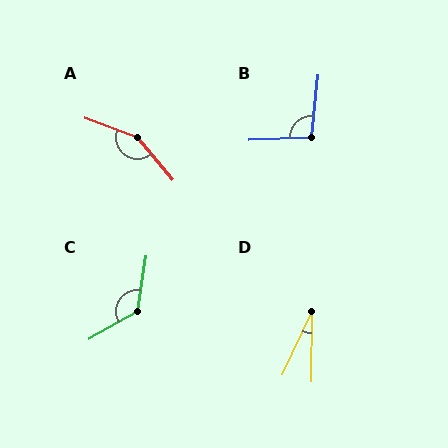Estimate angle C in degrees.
Approximately 129 degrees.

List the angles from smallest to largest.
D (24°), B (98°), C (129°), A (150°).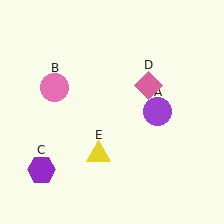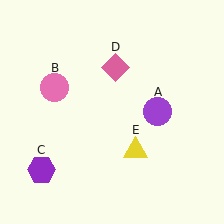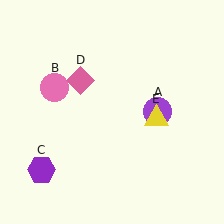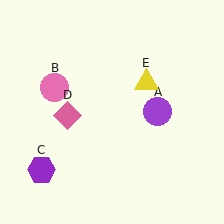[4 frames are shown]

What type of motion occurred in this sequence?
The pink diamond (object D), yellow triangle (object E) rotated counterclockwise around the center of the scene.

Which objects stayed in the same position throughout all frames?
Purple circle (object A) and pink circle (object B) and purple hexagon (object C) remained stationary.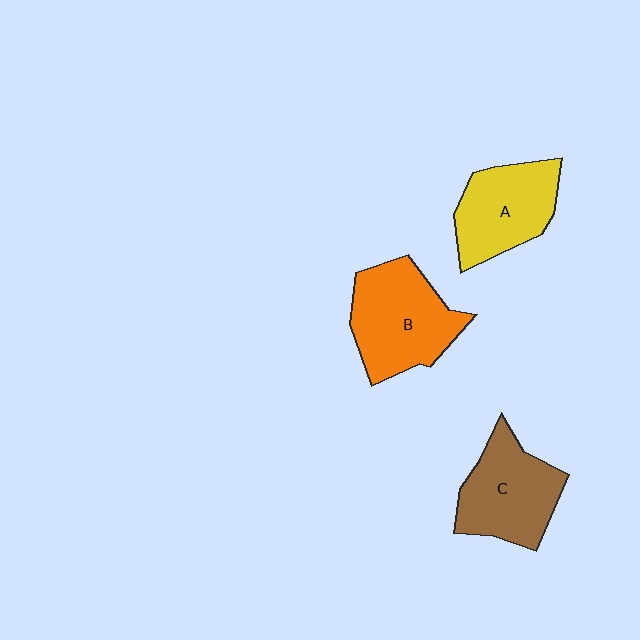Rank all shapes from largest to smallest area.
From largest to smallest: B (orange), C (brown), A (yellow).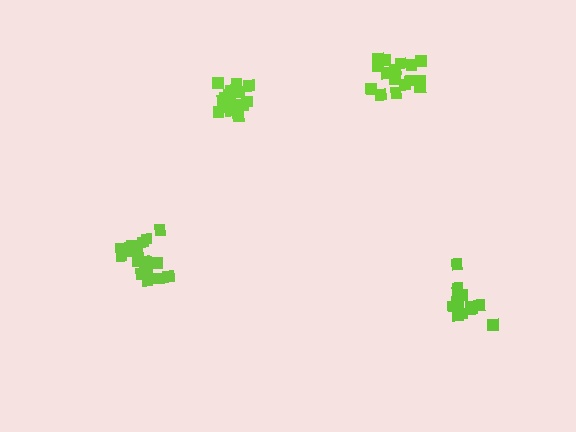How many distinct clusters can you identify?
There are 4 distinct clusters.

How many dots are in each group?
Group 1: 17 dots, Group 2: 16 dots, Group 3: 18 dots, Group 4: 13 dots (64 total).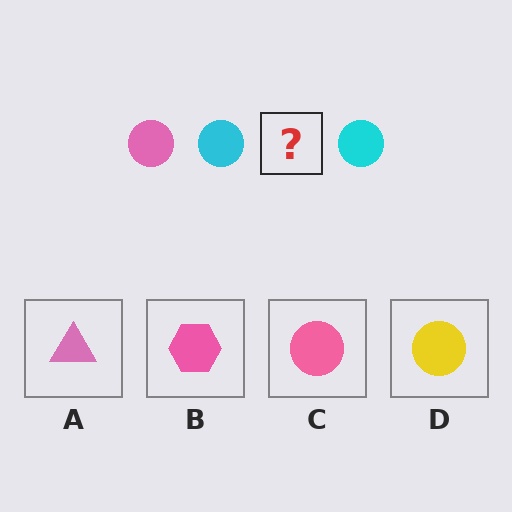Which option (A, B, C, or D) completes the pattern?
C.